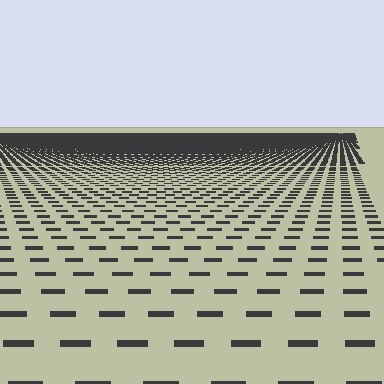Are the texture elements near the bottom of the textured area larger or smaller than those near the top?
Larger. Near the bottom, elements are closer to the viewer and appear at a bigger on-screen size.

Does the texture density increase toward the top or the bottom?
Density increases toward the top.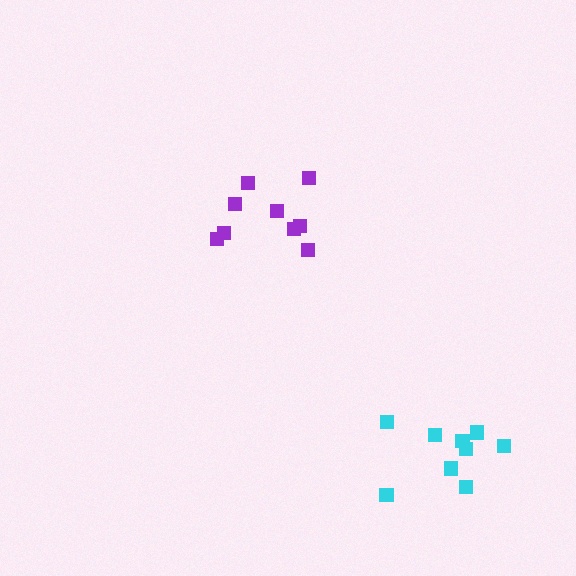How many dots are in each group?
Group 1: 9 dots, Group 2: 9 dots (18 total).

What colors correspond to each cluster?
The clusters are colored: purple, cyan.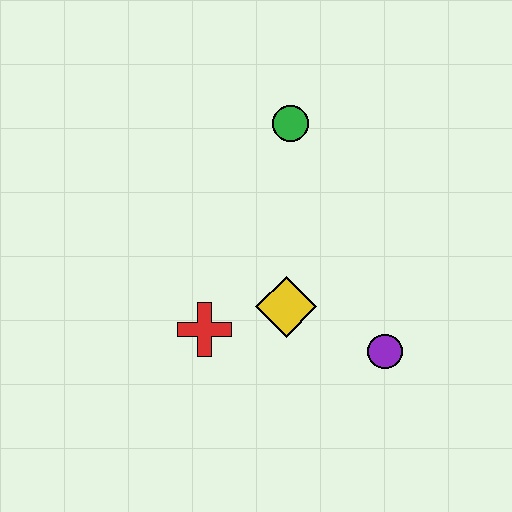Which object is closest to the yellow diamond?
The red cross is closest to the yellow diamond.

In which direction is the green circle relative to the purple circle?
The green circle is above the purple circle.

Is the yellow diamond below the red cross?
No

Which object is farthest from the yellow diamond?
The green circle is farthest from the yellow diamond.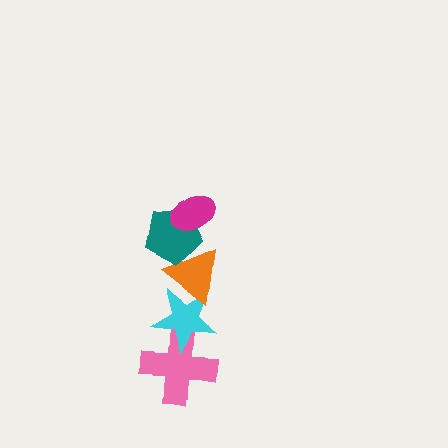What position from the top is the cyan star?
The cyan star is 4th from the top.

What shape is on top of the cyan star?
The orange triangle is on top of the cyan star.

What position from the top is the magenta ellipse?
The magenta ellipse is 1st from the top.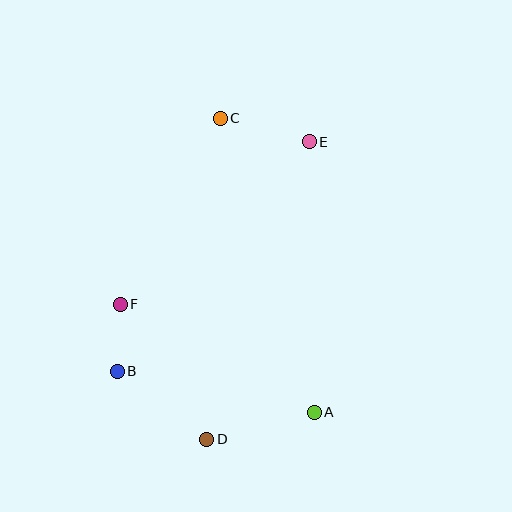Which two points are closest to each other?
Points B and F are closest to each other.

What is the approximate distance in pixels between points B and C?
The distance between B and C is approximately 273 pixels.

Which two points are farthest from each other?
Points C and D are farthest from each other.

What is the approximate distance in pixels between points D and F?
The distance between D and F is approximately 160 pixels.